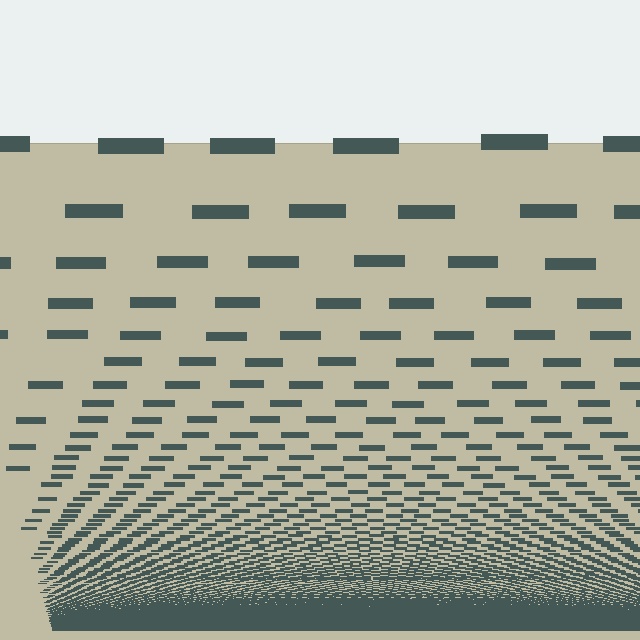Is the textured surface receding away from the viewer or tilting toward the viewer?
The surface appears to tilt toward the viewer. Texture elements get larger and sparser toward the top.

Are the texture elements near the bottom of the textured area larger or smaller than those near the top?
Smaller. The gradient is inverted — elements near the bottom are smaller and denser.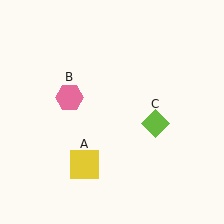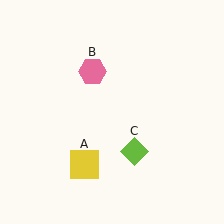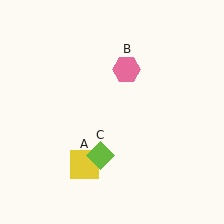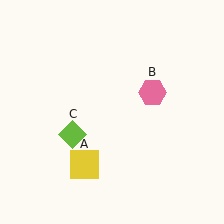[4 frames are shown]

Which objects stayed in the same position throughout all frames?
Yellow square (object A) remained stationary.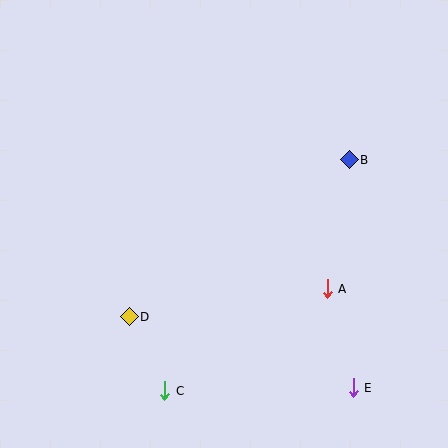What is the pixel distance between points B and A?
The distance between B and A is 131 pixels.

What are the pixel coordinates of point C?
Point C is at (165, 391).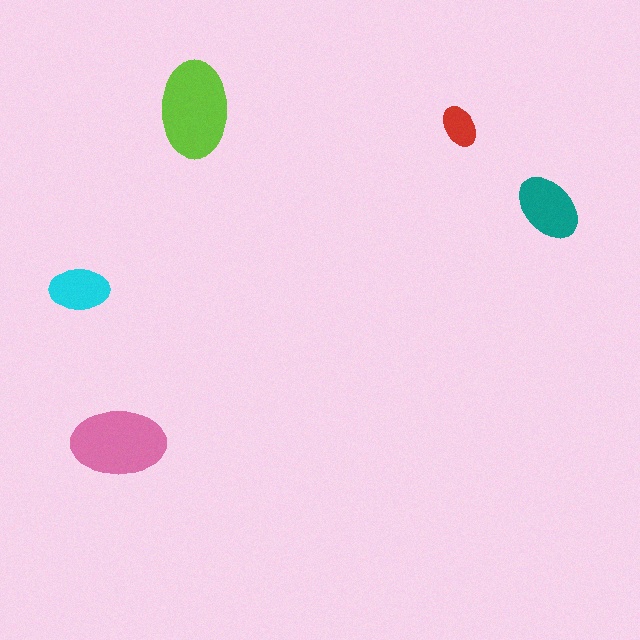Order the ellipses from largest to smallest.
the lime one, the pink one, the teal one, the cyan one, the red one.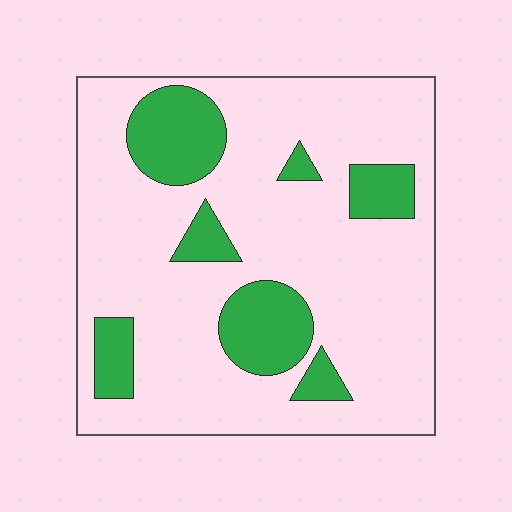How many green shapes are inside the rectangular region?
7.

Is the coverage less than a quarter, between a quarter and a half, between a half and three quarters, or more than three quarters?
Less than a quarter.